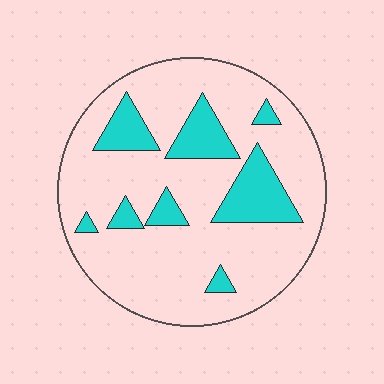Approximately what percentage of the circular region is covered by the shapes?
Approximately 20%.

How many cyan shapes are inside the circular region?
8.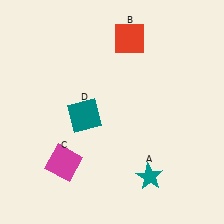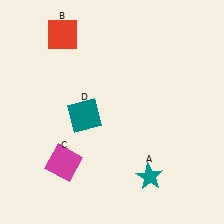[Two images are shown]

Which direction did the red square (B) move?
The red square (B) moved left.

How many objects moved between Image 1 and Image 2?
1 object moved between the two images.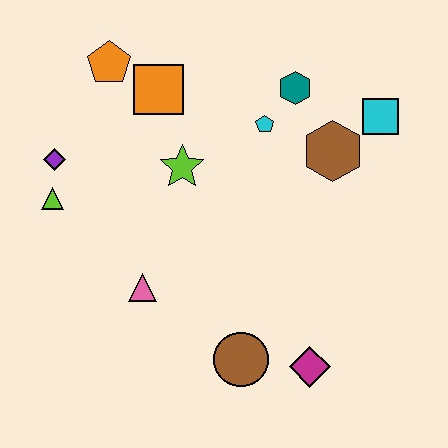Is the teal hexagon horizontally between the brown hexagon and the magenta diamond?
No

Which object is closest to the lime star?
The orange square is closest to the lime star.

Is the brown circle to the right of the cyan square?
No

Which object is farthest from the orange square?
The magenta diamond is farthest from the orange square.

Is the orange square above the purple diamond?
Yes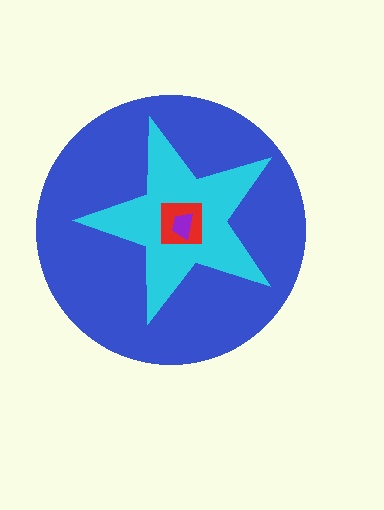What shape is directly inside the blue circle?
The cyan star.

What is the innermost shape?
The purple trapezoid.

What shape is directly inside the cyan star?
The red square.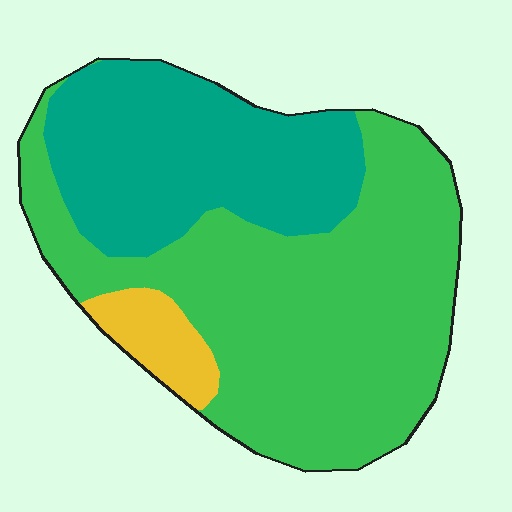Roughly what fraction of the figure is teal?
Teal takes up about one third (1/3) of the figure.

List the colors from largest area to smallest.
From largest to smallest: green, teal, yellow.